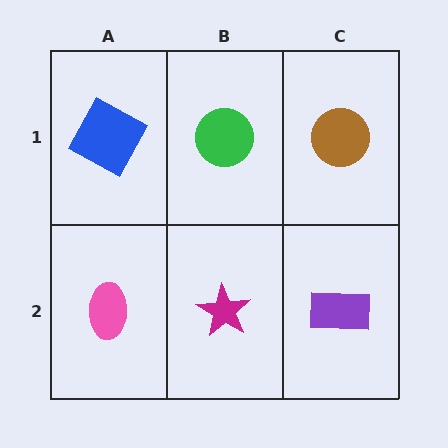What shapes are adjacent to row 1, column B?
A magenta star (row 2, column B), a blue square (row 1, column A), a brown circle (row 1, column C).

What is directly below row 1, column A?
A pink ellipse.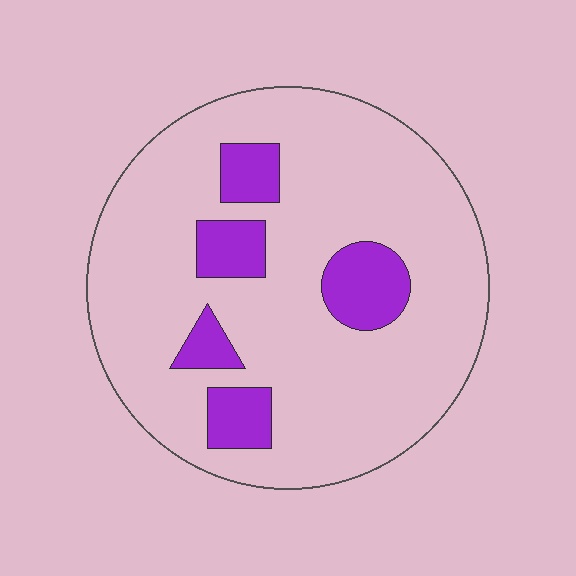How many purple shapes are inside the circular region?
5.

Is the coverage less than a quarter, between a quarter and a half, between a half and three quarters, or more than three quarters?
Less than a quarter.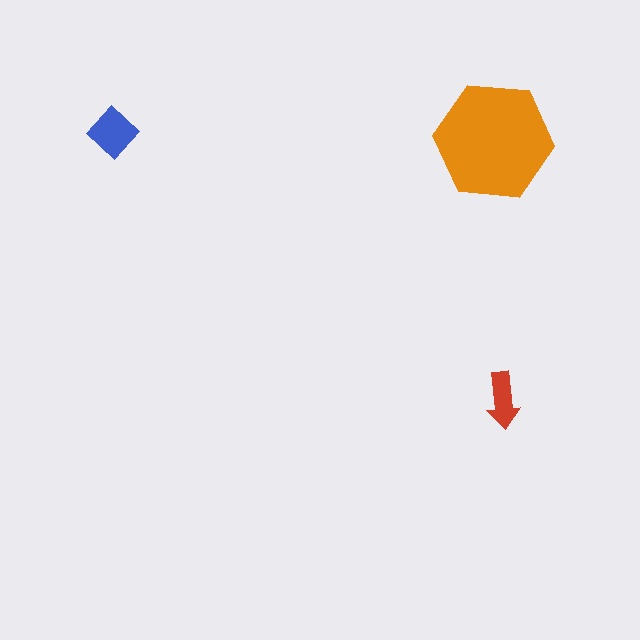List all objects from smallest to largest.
The red arrow, the blue diamond, the orange hexagon.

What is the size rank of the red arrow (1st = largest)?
3rd.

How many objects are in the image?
There are 3 objects in the image.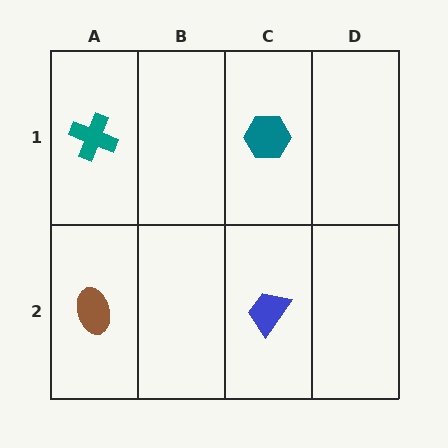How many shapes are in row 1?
2 shapes.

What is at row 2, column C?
A blue trapezoid.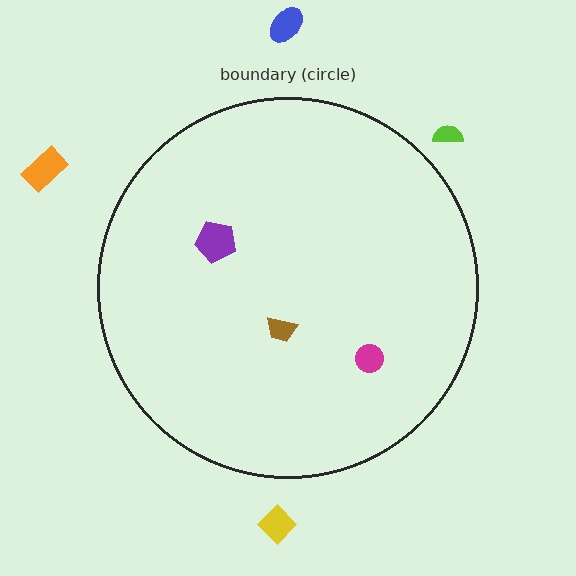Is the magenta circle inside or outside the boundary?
Inside.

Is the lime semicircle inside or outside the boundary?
Outside.